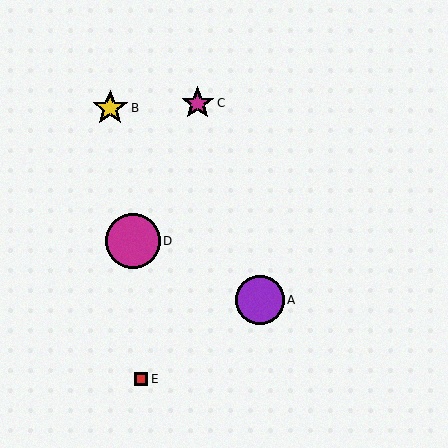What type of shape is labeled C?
Shape C is a magenta star.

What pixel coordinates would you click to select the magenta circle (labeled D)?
Click at (133, 241) to select the magenta circle D.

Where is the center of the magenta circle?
The center of the magenta circle is at (133, 241).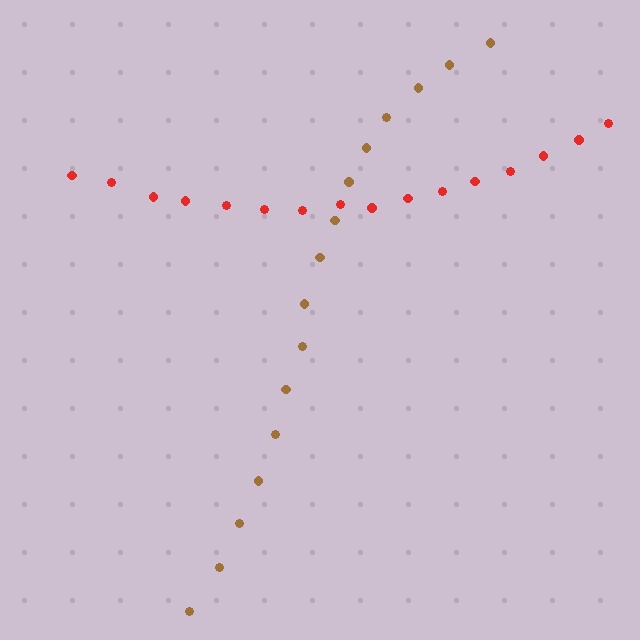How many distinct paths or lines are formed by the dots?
There are 2 distinct paths.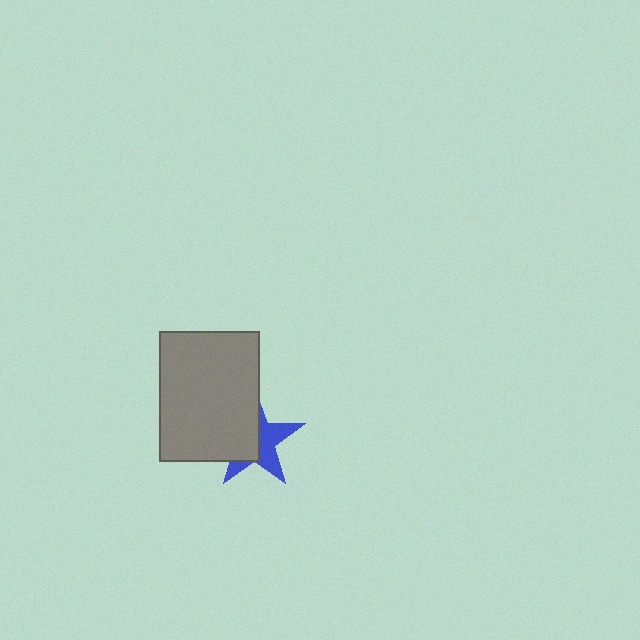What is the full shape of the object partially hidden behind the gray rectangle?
The partially hidden object is a blue star.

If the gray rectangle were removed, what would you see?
You would see the complete blue star.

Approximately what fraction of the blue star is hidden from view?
Roughly 51% of the blue star is hidden behind the gray rectangle.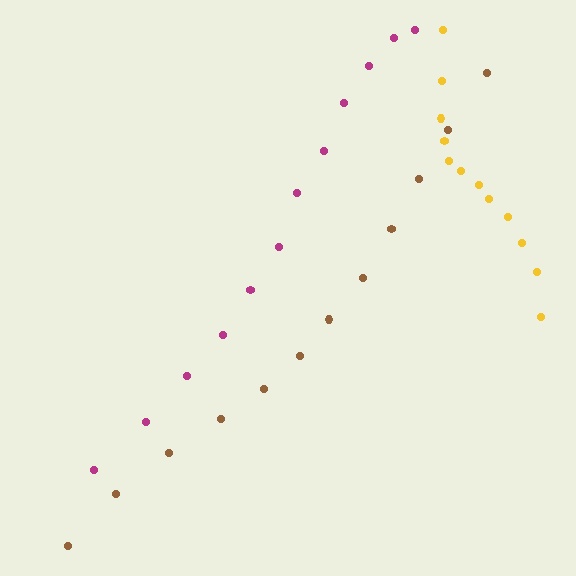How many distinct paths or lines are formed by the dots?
There are 3 distinct paths.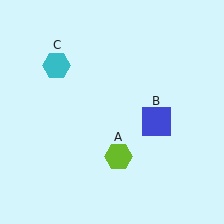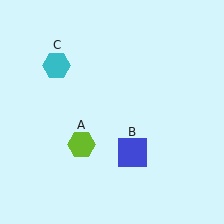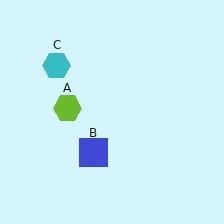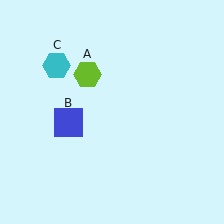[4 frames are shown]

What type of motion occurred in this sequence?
The lime hexagon (object A), blue square (object B) rotated clockwise around the center of the scene.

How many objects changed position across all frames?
2 objects changed position: lime hexagon (object A), blue square (object B).